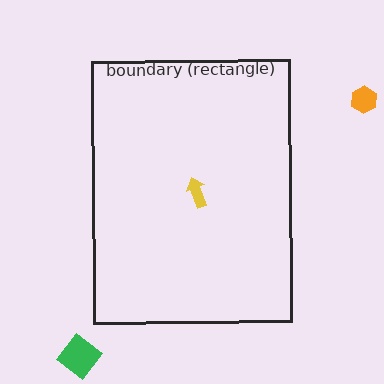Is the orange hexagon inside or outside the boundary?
Outside.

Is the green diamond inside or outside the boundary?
Outside.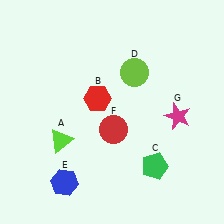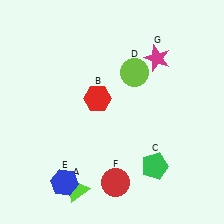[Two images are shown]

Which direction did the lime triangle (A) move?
The lime triangle (A) moved down.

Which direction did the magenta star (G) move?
The magenta star (G) moved up.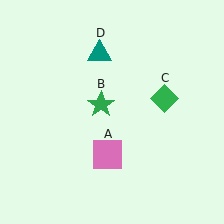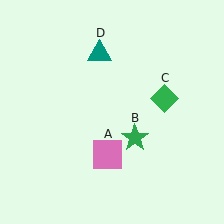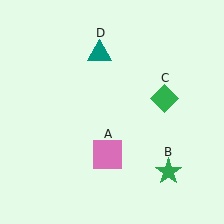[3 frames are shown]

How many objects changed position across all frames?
1 object changed position: green star (object B).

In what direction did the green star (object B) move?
The green star (object B) moved down and to the right.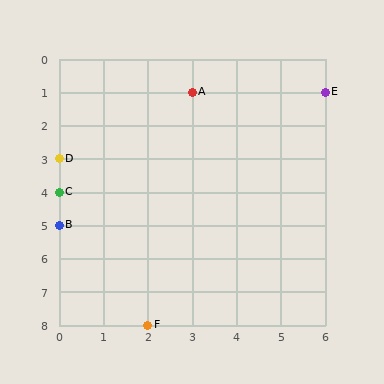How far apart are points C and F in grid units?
Points C and F are 2 columns and 4 rows apart (about 4.5 grid units diagonally).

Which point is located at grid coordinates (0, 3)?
Point D is at (0, 3).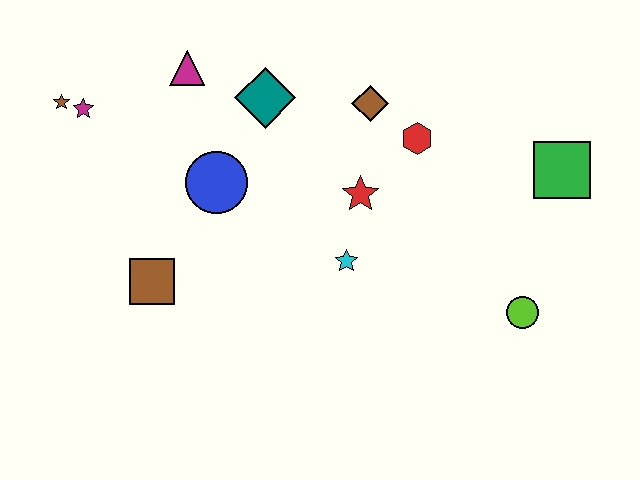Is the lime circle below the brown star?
Yes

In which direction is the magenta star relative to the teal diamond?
The magenta star is to the left of the teal diamond.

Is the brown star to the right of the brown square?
No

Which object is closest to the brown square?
The blue circle is closest to the brown square.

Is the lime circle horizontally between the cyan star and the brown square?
No